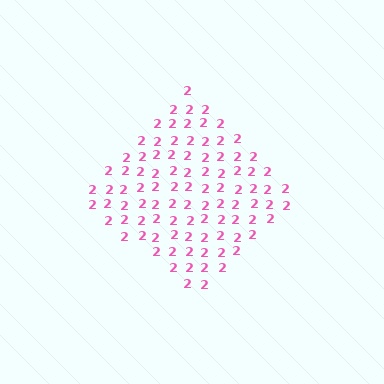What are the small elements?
The small elements are digit 2's.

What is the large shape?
The large shape is a diamond.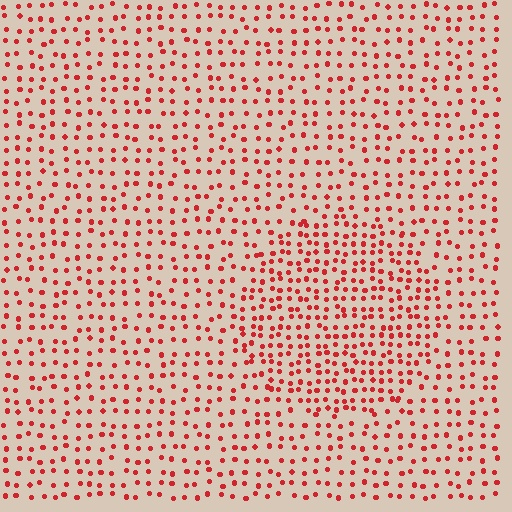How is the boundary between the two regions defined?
The boundary is defined by a change in element density (approximately 1.7x ratio). All elements are the same color, size, and shape.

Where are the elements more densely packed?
The elements are more densely packed inside the circle boundary.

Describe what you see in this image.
The image contains small red elements arranged at two different densities. A circle-shaped region is visible where the elements are more densely packed than the surrounding area.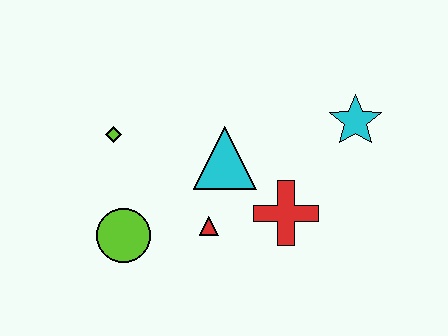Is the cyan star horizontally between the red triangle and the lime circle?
No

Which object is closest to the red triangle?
The cyan triangle is closest to the red triangle.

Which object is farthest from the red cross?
The lime diamond is farthest from the red cross.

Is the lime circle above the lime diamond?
No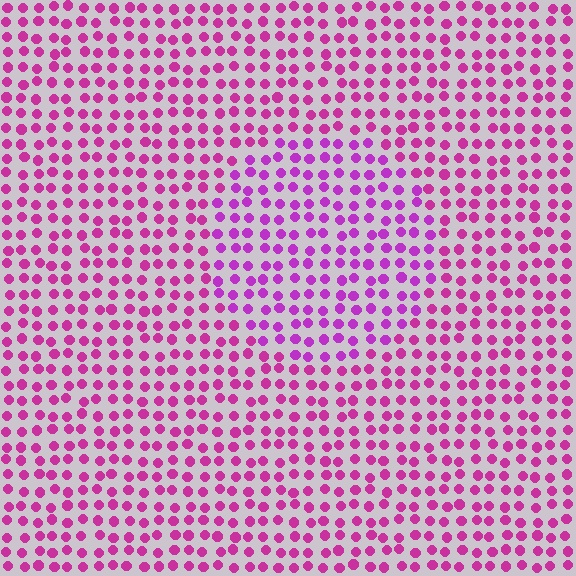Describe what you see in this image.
The image is filled with small magenta elements in a uniform arrangement. A circle-shaped region is visible where the elements are tinted to a slightly different hue, forming a subtle color boundary.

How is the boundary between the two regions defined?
The boundary is defined purely by a slight shift in hue (about 22 degrees). Spacing, size, and orientation are identical on both sides.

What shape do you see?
I see a circle.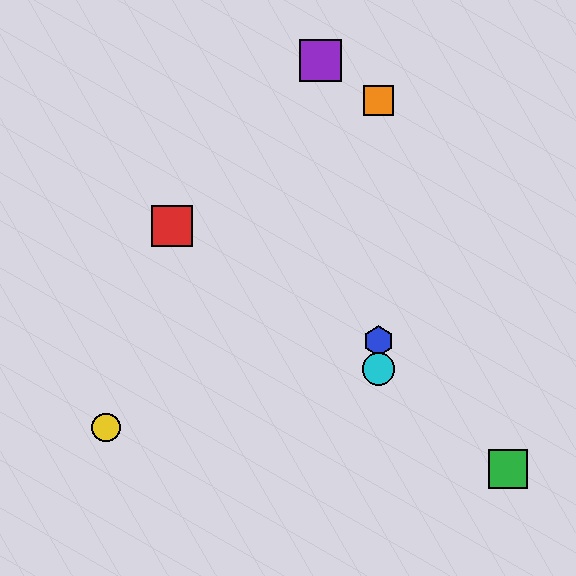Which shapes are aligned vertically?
The blue hexagon, the orange square, the cyan circle are aligned vertically.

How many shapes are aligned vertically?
3 shapes (the blue hexagon, the orange square, the cyan circle) are aligned vertically.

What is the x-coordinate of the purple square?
The purple square is at x≈321.